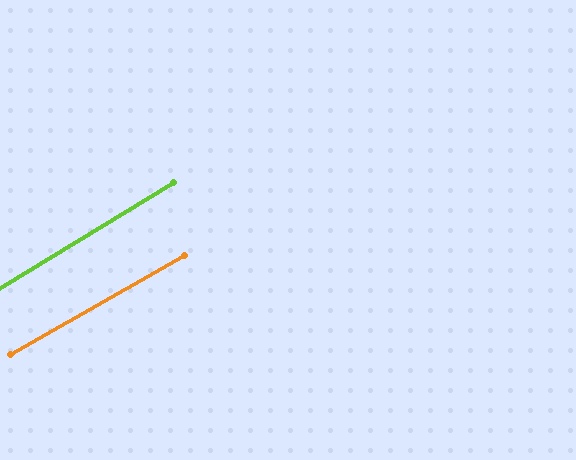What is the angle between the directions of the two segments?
Approximately 2 degrees.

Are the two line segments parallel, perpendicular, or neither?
Parallel — their directions differ by only 1.6°.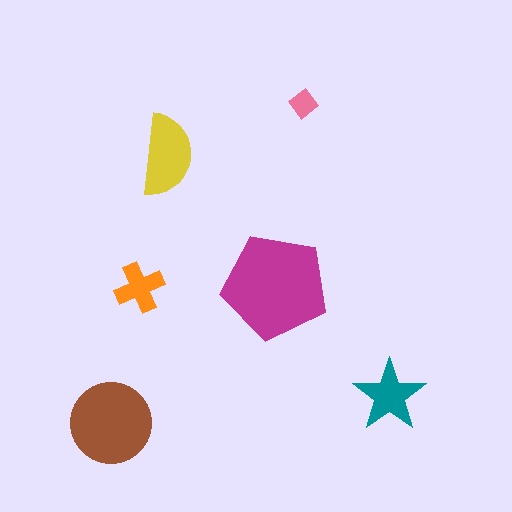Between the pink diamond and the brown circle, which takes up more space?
The brown circle.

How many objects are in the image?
There are 6 objects in the image.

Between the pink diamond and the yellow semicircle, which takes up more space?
The yellow semicircle.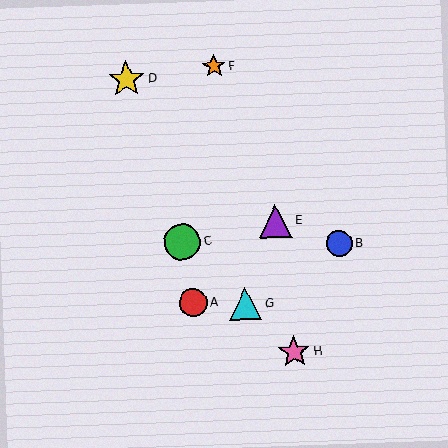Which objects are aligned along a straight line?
Objects C, G, H are aligned along a straight line.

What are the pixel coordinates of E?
Object E is at (275, 221).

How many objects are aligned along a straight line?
3 objects (C, G, H) are aligned along a straight line.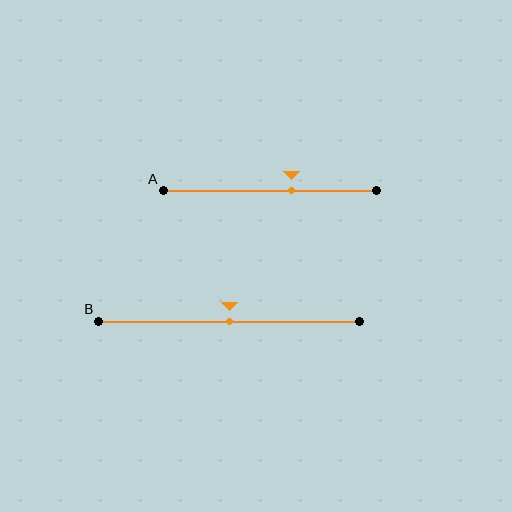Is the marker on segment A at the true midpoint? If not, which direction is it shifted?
No, the marker on segment A is shifted to the right by about 10% of the segment length.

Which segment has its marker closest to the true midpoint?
Segment B has its marker closest to the true midpoint.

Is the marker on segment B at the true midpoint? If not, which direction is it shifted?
Yes, the marker on segment B is at the true midpoint.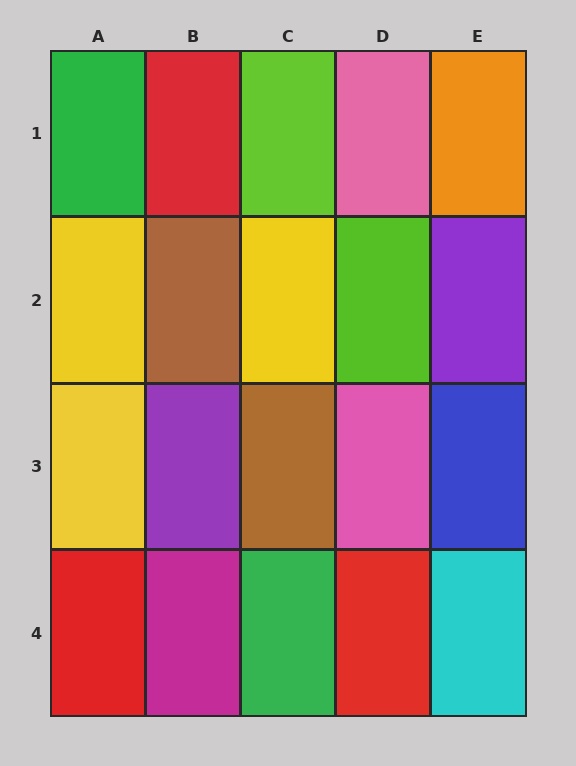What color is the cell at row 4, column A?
Red.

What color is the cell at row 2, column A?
Yellow.